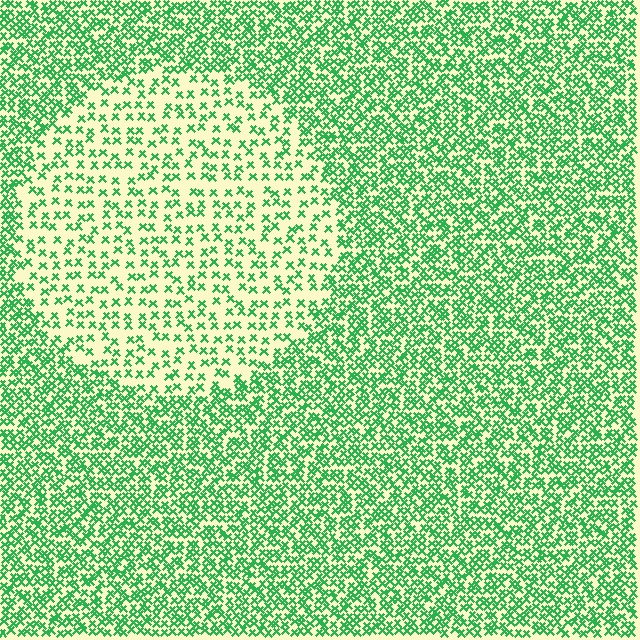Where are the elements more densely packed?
The elements are more densely packed outside the circle boundary.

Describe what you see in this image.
The image contains small green elements arranged at two different densities. A circle-shaped region is visible where the elements are less densely packed than the surrounding area.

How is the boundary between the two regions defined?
The boundary is defined by a change in element density (approximately 2.3x ratio). All elements are the same color, size, and shape.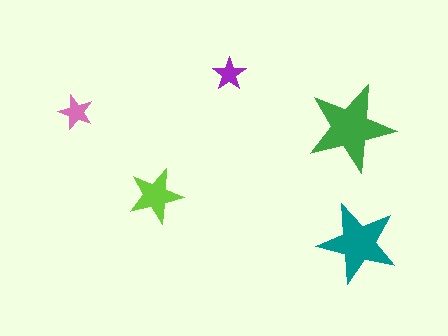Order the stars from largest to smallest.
the green one, the teal one, the lime one, the pink one, the purple one.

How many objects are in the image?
There are 5 objects in the image.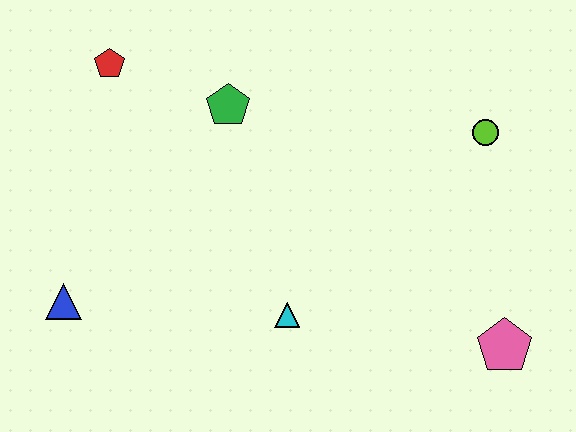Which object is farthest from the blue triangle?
The lime circle is farthest from the blue triangle.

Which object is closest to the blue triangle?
The cyan triangle is closest to the blue triangle.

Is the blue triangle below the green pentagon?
Yes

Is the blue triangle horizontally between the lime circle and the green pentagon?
No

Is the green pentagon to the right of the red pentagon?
Yes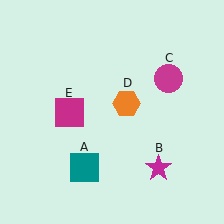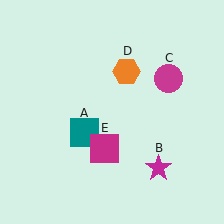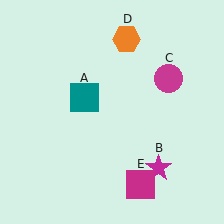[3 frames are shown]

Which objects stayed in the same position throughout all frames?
Magenta star (object B) and magenta circle (object C) remained stationary.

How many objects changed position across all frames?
3 objects changed position: teal square (object A), orange hexagon (object D), magenta square (object E).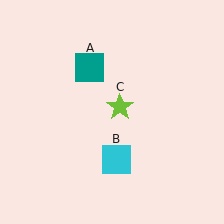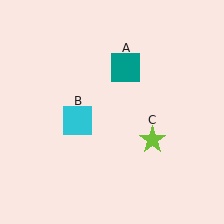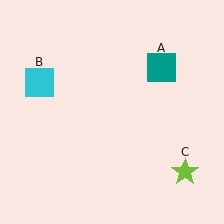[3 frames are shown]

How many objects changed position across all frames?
3 objects changed position: teal square (object A), cyan square (object B), lime star (object C).